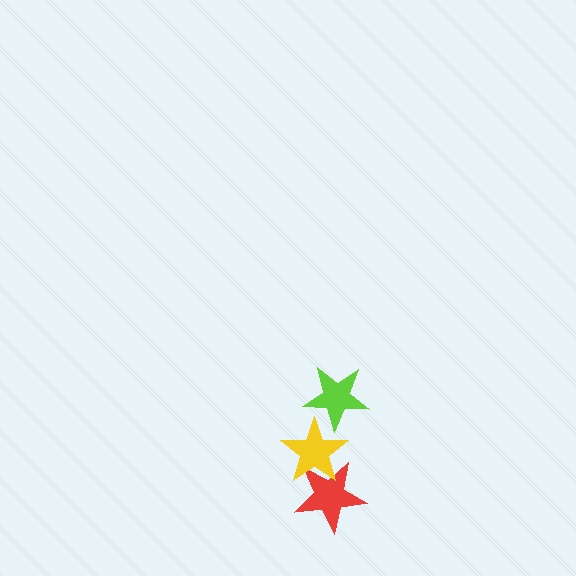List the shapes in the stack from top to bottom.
From top to bottom: the lime star, the yellow star, the red star.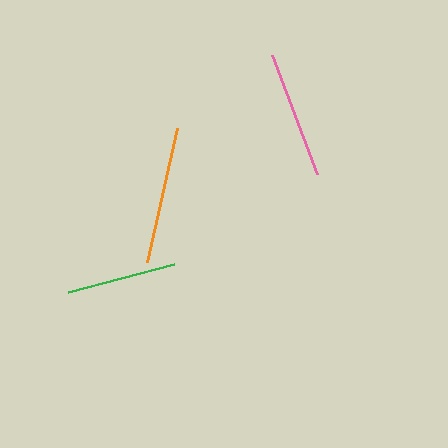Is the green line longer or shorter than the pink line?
The pink line is longer than the green line.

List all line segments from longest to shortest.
From longest to shortest: orange, pink, green.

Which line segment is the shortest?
The green line is the shortest at approximately 109 pixels.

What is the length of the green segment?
The green segment is approximately 109 pixels long.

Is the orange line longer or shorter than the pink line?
The orange line is longer than the pink line.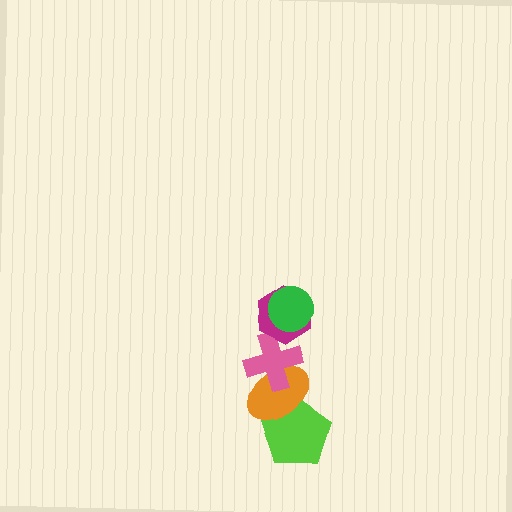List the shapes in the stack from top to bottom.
From top to bottom: the green circle, the magenta hexagon, the pink cross, the orange ellipse, the lime pentagon.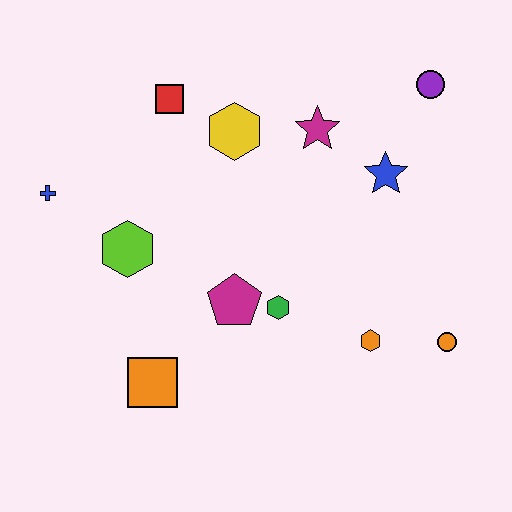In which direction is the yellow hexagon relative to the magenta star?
The yellow hexagon is to the left of the magenta star.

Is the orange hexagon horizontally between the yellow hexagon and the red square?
No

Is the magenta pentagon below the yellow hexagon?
Yes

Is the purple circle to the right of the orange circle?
No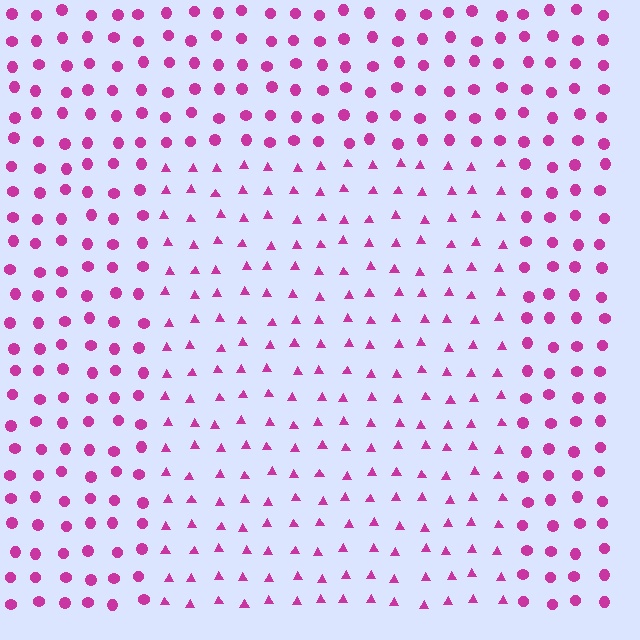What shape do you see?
I see a rectangle.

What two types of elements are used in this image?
The image uses triangles inside the rectangle region and circles outside it.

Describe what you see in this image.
The image is filled with small magenta elements arranged in a uniform grid. A rectangle-shaped region contains triangles, while the surrounding area contains circles. The boundary is defined purely by the change in element shape.